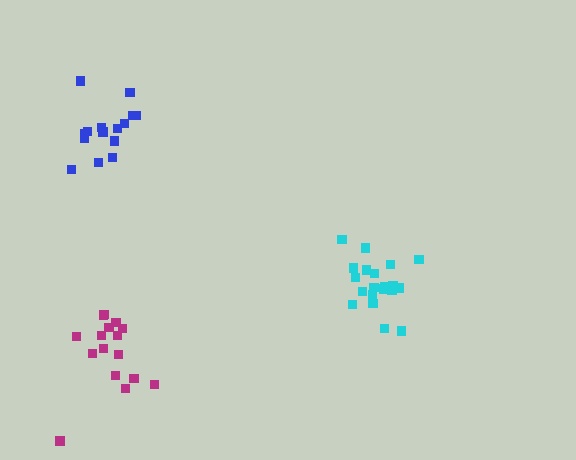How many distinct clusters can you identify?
There are 3 distinct clusters.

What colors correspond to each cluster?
The clusters are colored: cyan, magenta, blue.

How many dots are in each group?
Group 1: 20 dots, Group 2: 16 dots, Group 3: 15 dots (51 total).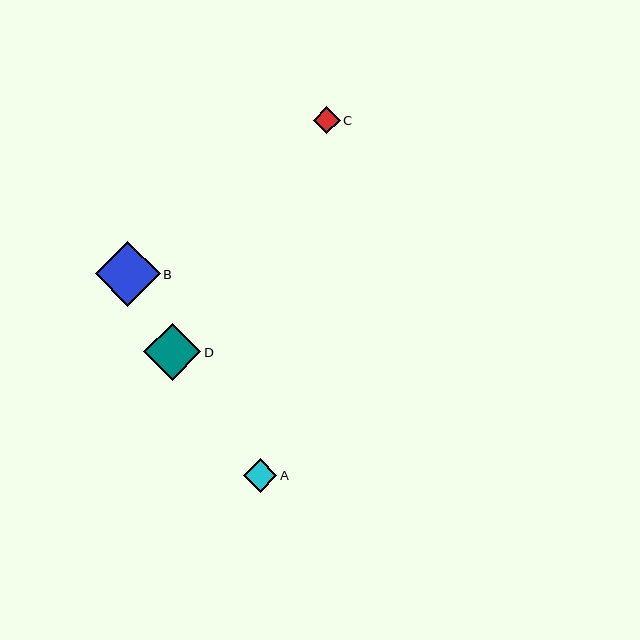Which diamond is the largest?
Diamond B is the largest with a size of approximately 64 pixels.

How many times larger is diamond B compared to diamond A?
Diamond B is approximately 1.9 times the size of diamond A.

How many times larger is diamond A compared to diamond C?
Diamond A is approximately 1.2 times the size of diamond C.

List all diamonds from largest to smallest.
From largest to smallest: B, D, A, C.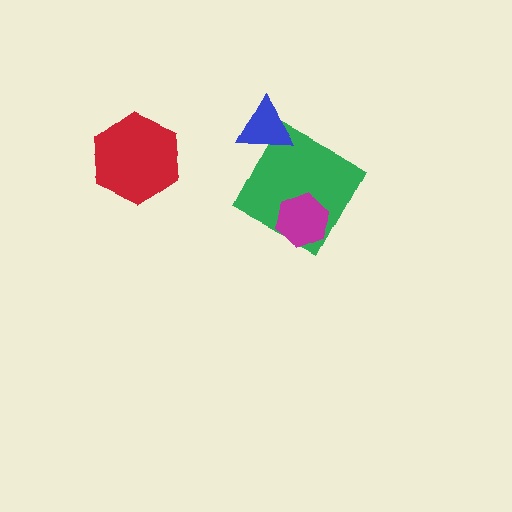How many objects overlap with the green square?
2 objects overlap with the green square.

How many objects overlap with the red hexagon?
0 objects overlap with the red hexagon.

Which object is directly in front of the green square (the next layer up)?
The blue triangle is directly in front of the green square.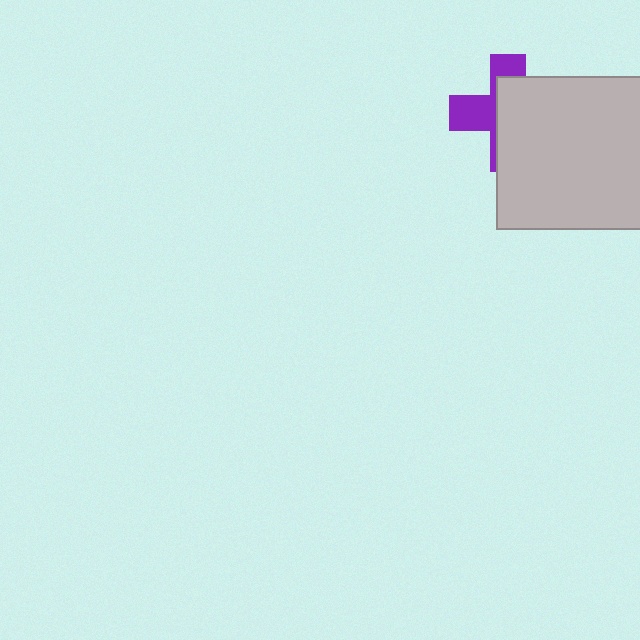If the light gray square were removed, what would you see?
You would see the complete purple cross.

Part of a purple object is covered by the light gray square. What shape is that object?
It is a cross.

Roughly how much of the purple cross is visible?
A small part of it is visible (roughly 39%).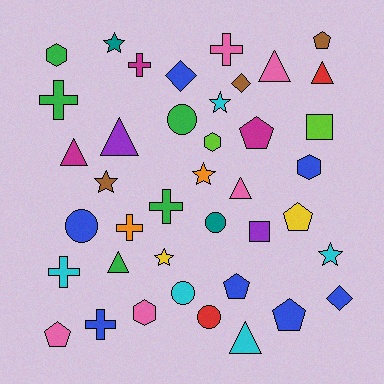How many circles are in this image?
There are 5 circles.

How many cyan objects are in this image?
There are 5 cyan objects.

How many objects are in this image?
There are 40 objects.